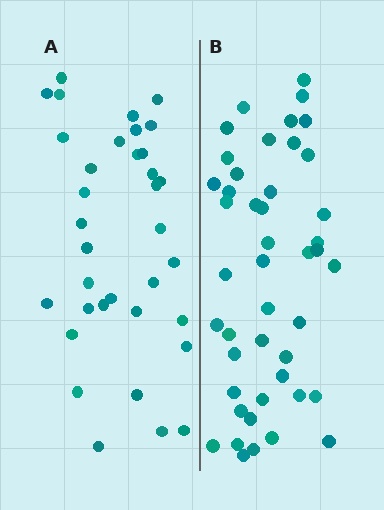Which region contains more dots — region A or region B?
Region B (the right region) has more dots.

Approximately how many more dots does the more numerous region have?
Region B has roughly 10 or so more dots than region A.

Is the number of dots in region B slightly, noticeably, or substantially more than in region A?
Region B has noticeably more, but not dramatically so. The ratio is roughly 1.3 to 1.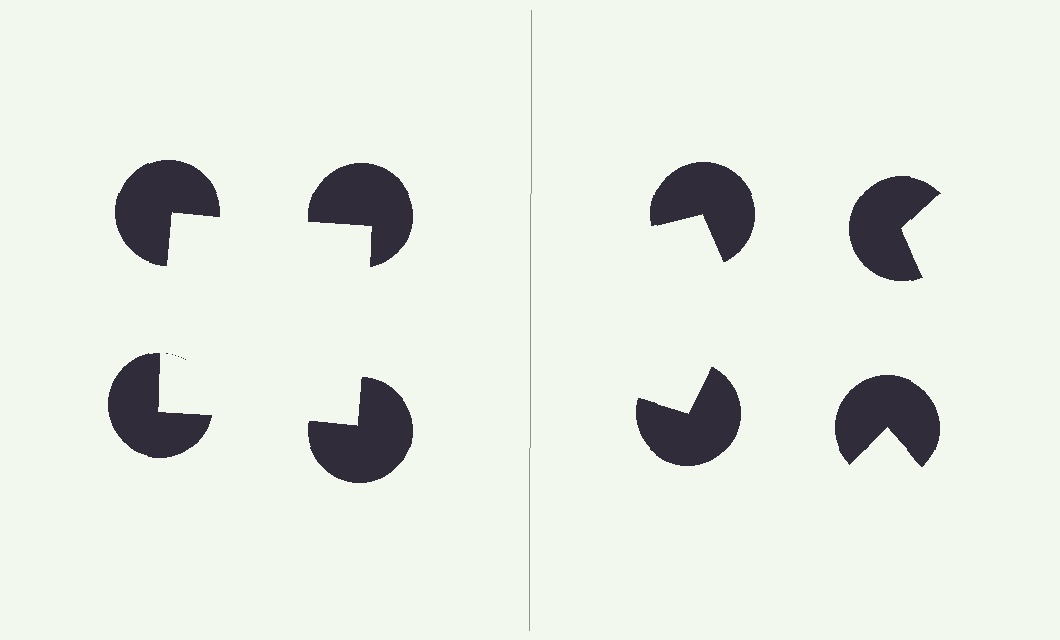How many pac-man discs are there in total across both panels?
8 — 4 on each side.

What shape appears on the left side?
An illusory square.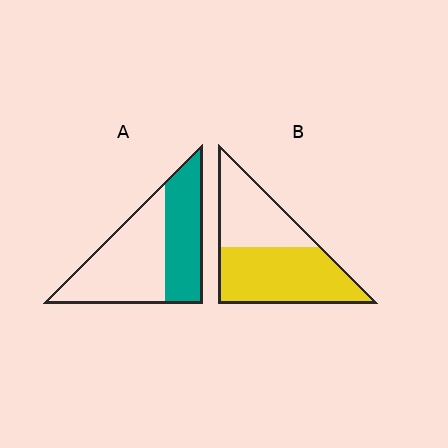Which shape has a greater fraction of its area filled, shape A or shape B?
Shape B.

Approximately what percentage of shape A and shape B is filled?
A is approximately 40% and B is approximately 60%.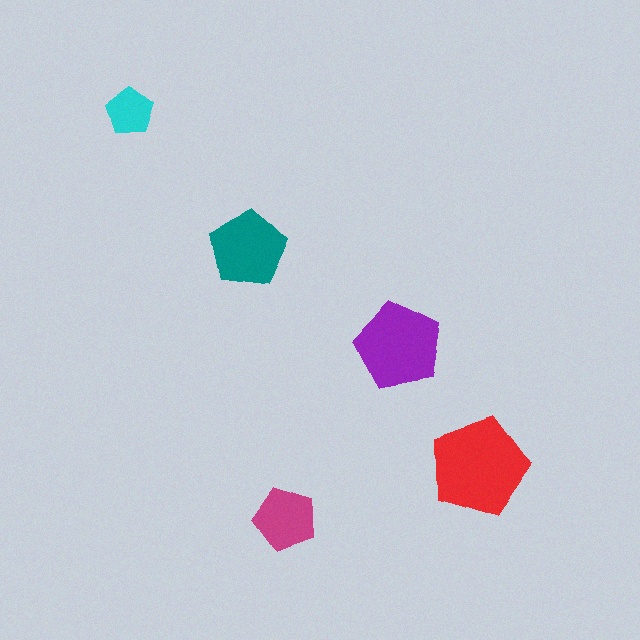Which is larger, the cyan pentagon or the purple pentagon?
The purple one.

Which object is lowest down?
The magenta pentagon is bottommost.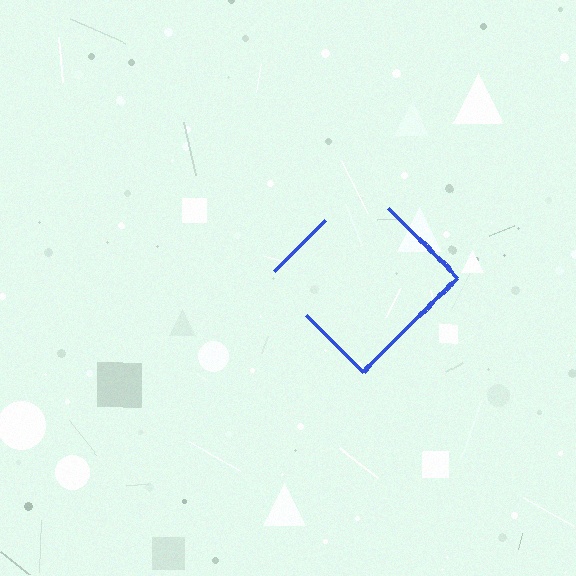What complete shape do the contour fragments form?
The contour fragments form a diamond.